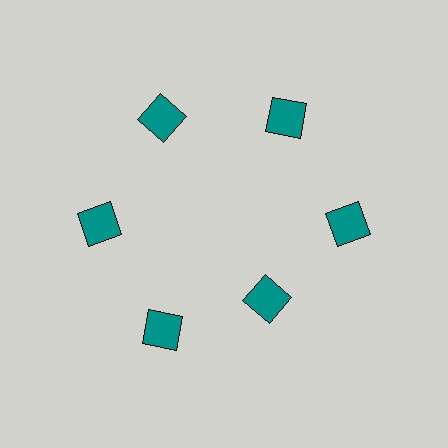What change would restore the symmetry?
The symmetry would be restored by moving it outward, back onto the ring so that all 6 squares sit at equal angles and equal distance from the center.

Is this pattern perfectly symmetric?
No. The 6 teal squares are arranged in a ring, but one element near the 5 o'clock position is pulled inward toward the center, breaking the 6-fold rotational symmetry.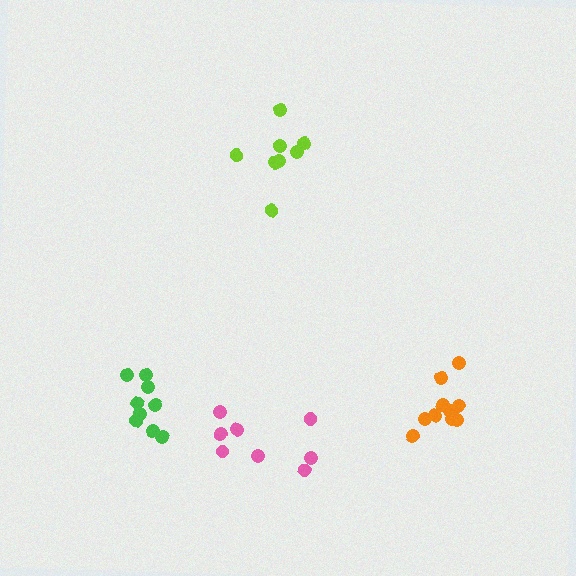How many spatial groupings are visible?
There are 4 spatial groupings.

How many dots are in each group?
Group 1: 9 dots, Group 2: 8 dots, Group 3: 8 dots, Group 4: 10 dots (35 total).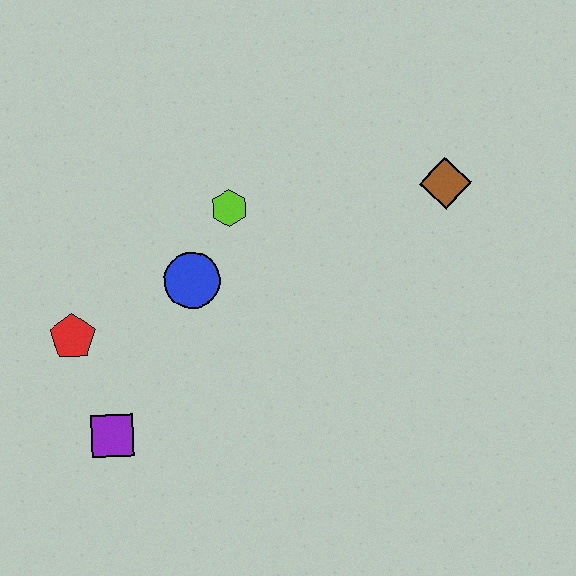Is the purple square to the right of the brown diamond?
No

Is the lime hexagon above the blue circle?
Yes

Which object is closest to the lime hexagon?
The blue circle is closest to the lime hexagon.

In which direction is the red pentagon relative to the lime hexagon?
The red pentagon is to the left of the lime hexagon.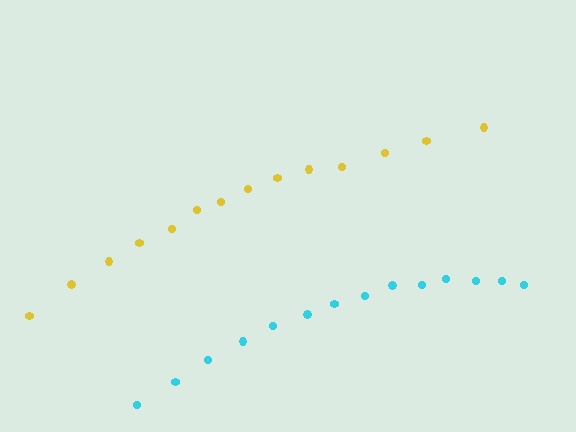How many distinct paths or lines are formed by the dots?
There are 2 distinct paths.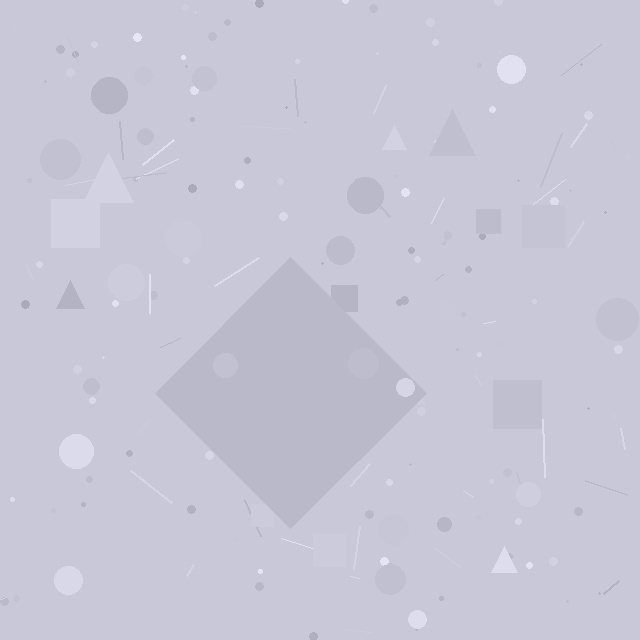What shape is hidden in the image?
A diamond is hidden in the image.